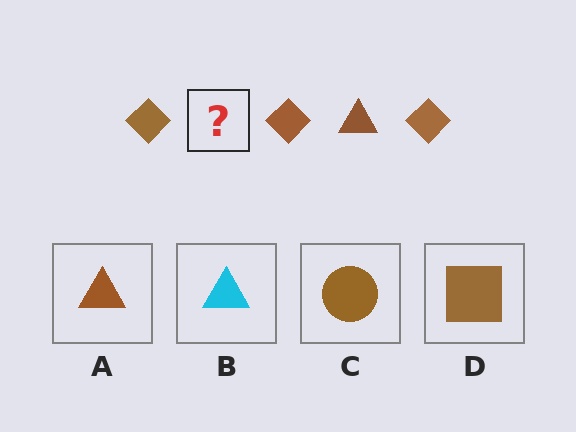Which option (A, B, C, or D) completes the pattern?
A.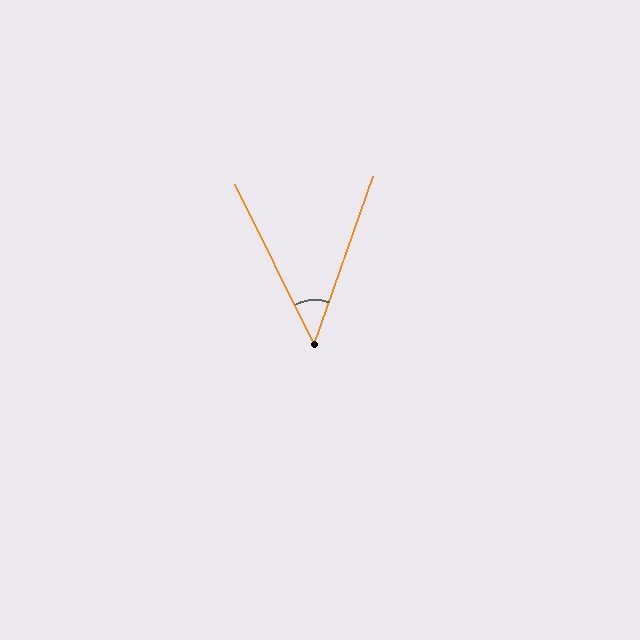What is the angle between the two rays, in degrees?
Approximately 46 degrees.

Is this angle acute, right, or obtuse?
It is acute.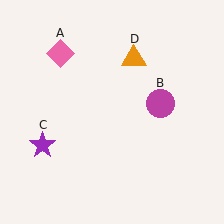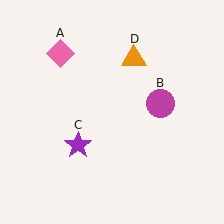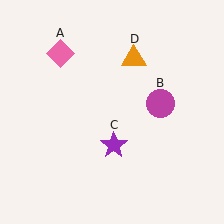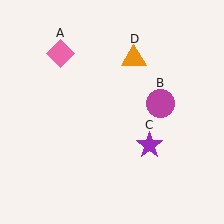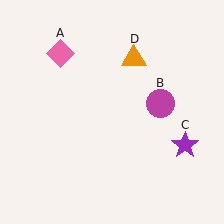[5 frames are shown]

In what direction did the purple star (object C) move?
The purple star (object C) moved right.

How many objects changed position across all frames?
1 object changed position: purple star (object C).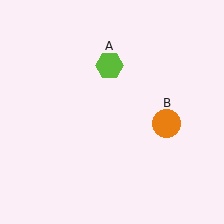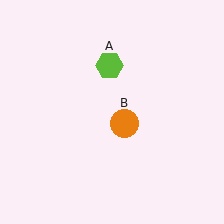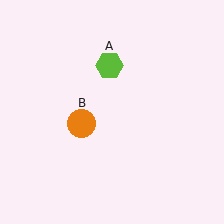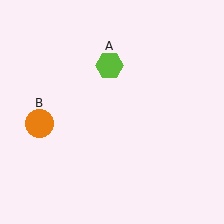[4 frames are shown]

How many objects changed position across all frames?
1 object changed position: orange circle (object B).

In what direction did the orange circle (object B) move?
The orange circle (object B) moved left.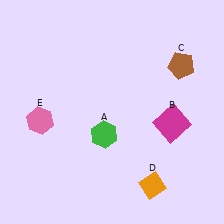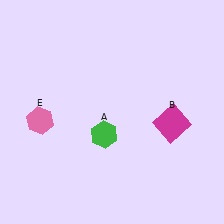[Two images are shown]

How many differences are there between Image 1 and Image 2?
There are 2 differences between the two images.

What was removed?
The orange diamond (D), the brown pentagon (C) were removed in Image 2.